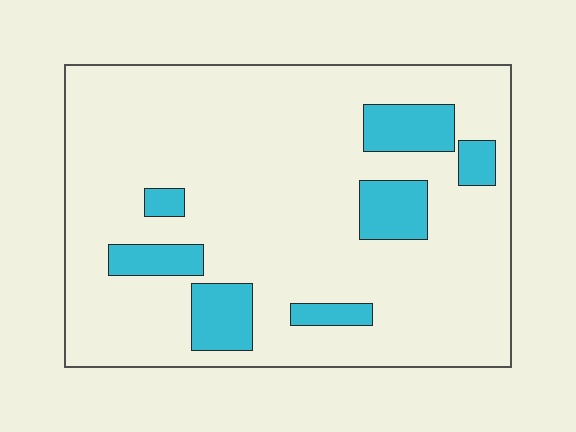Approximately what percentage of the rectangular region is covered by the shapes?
Approximately 15%.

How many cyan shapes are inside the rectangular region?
7.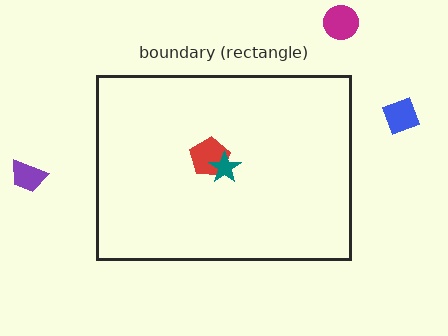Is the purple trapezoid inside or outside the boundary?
Outside.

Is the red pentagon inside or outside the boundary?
Inside.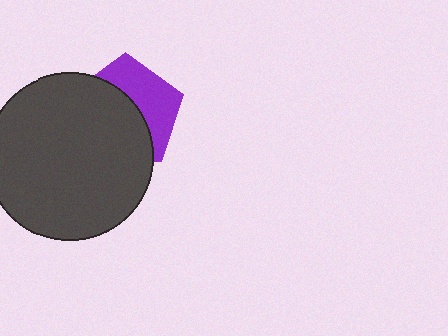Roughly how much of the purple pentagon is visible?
A small part of it is visible (roughly 41%).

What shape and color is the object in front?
The object in front is a dark gray circle.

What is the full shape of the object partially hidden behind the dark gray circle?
The partially hidden object is a purple pentagon.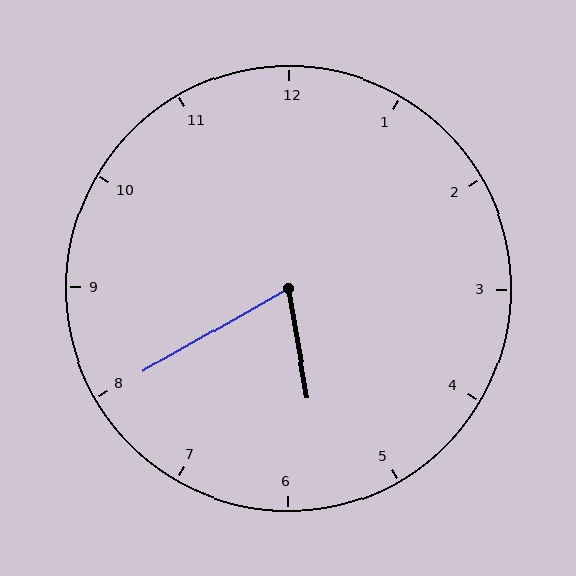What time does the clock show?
5:40.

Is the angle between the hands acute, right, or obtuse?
It is acute.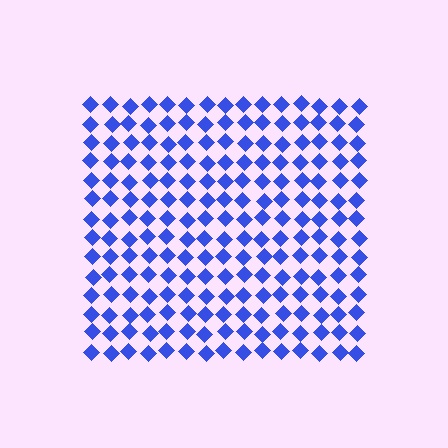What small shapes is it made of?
It is made of small diamonds.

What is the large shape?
The large shape is a square.